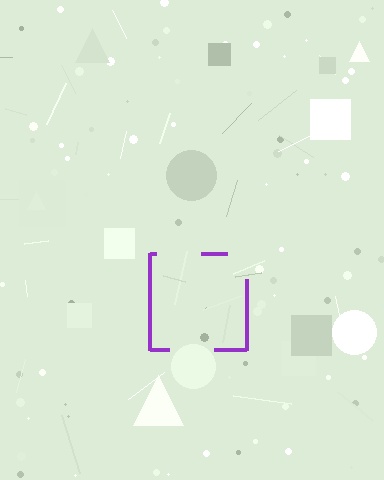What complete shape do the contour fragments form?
The contour fragments form a square.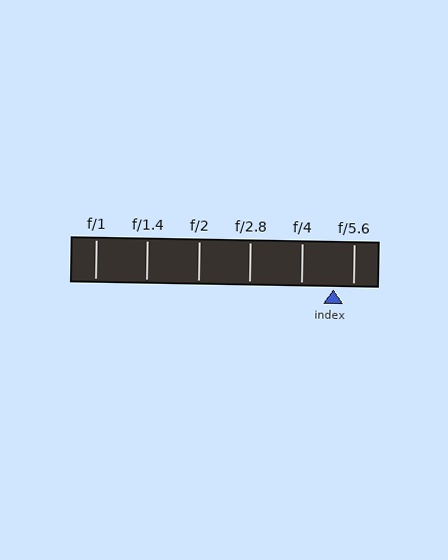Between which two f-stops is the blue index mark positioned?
The index mark is between f/4 and f/5.6.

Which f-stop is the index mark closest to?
The index mark is closest to f/5.6.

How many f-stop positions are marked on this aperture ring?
There are 6 f-stop positions marked.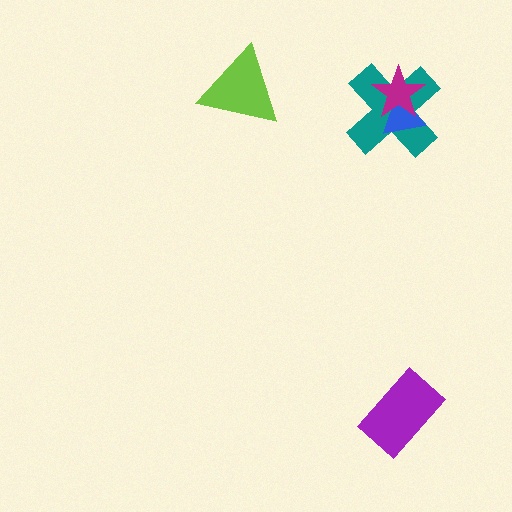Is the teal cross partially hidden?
Yes, it is partially covered by another shape.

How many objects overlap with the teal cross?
2 objects overlap with the teal cross.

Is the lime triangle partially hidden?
No, no other shape covers it.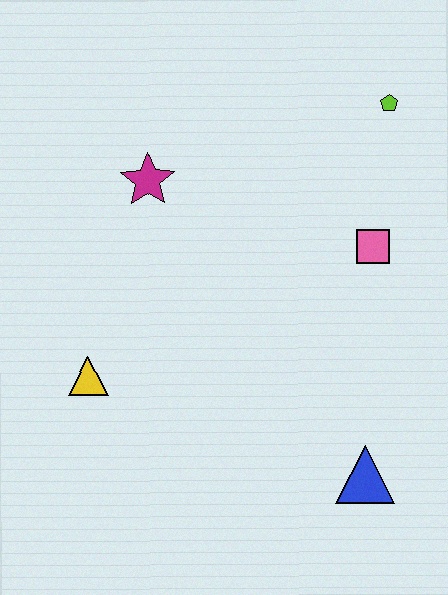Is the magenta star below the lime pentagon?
Yes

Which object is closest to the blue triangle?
The pink square is closest to the blue triangle.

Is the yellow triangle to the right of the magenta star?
No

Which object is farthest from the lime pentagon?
The yellow triangle is farthest from the lime pentagon.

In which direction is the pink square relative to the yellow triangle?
The pink square is to the right of the yellow triangle.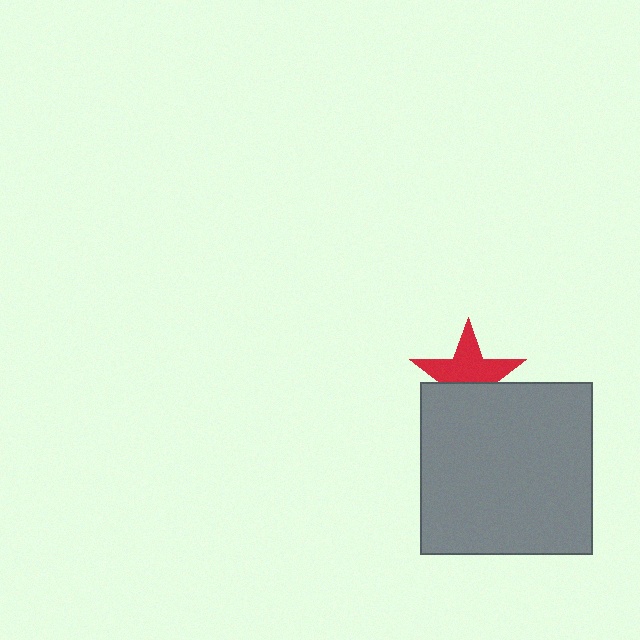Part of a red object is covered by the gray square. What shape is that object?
It is a star.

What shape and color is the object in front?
The object in front is a gray square.